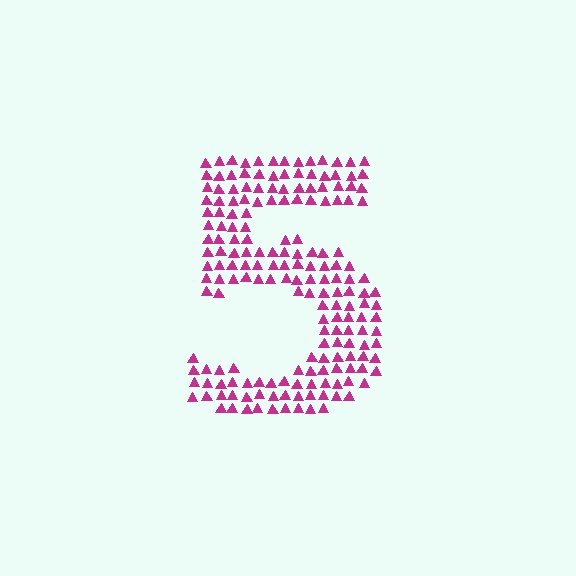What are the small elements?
The small elements are triangles.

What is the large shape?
The large shape is the digit 5.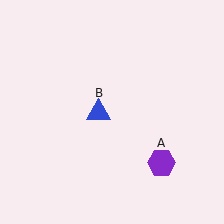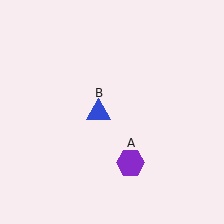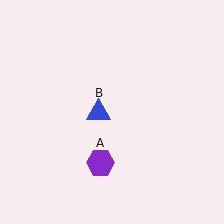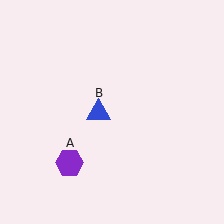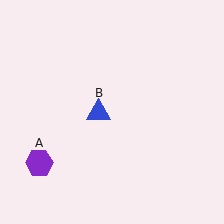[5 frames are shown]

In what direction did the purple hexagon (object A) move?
The purple hexagon (object A) moved left.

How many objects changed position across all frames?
1 object changed position: purple hexagon (object A).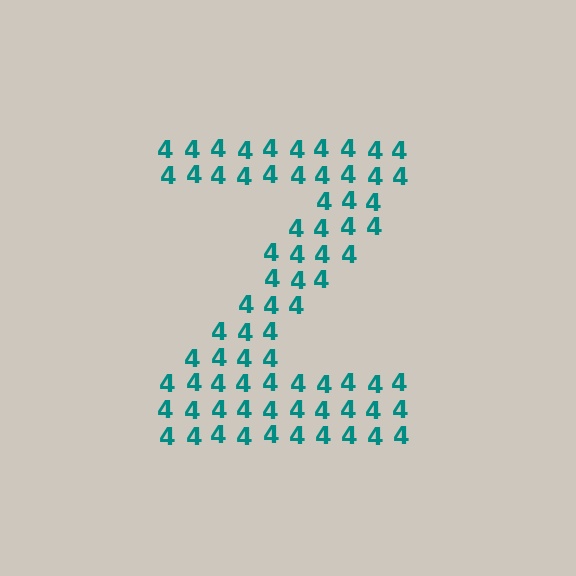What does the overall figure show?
The overall figure shows the letter Z.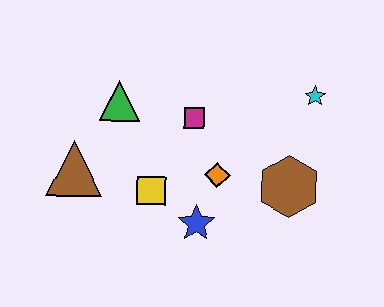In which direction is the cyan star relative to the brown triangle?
The cyan star is to the right of the brown triangle.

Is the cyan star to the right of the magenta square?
Yes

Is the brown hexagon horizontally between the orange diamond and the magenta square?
No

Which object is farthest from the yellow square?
The cyan star is farthest from the yellow square.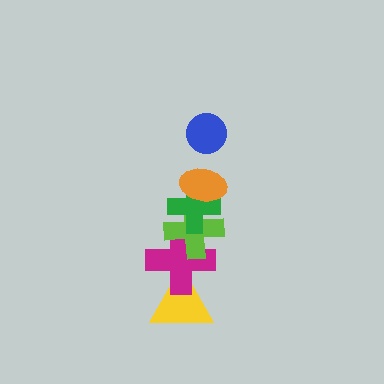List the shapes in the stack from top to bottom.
From top to bottom: the blue circle, the orange ellipse, the green cross, the lime cross, the magenta cross, the yellow triangle.